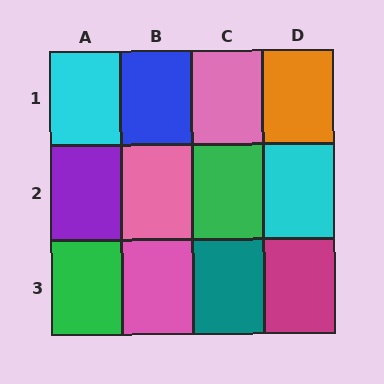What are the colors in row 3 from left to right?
Green, pink, teal, magenta.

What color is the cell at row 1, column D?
Orange.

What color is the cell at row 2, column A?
Purple.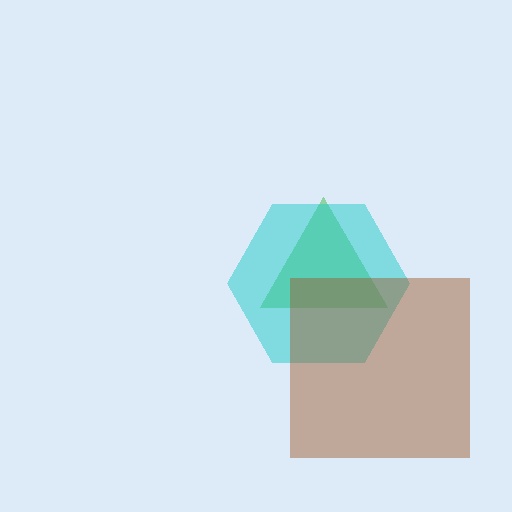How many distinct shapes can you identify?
There are 3 distinct shapes: a green triangle, a cyan hexagon, a brown square.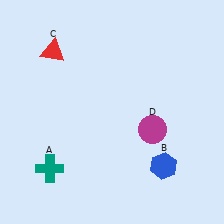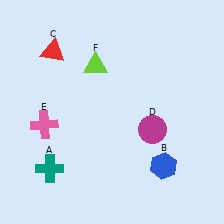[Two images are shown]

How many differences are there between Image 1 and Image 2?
There are 2 differences between the two images.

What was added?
A pink cross (E), a lime triangle (F) were added in Image 2.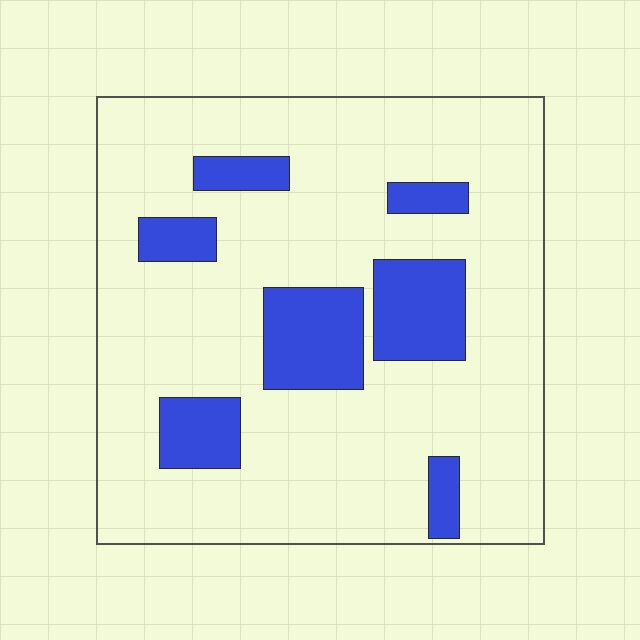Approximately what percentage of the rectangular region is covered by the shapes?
Approximately 20%.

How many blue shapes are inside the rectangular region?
7.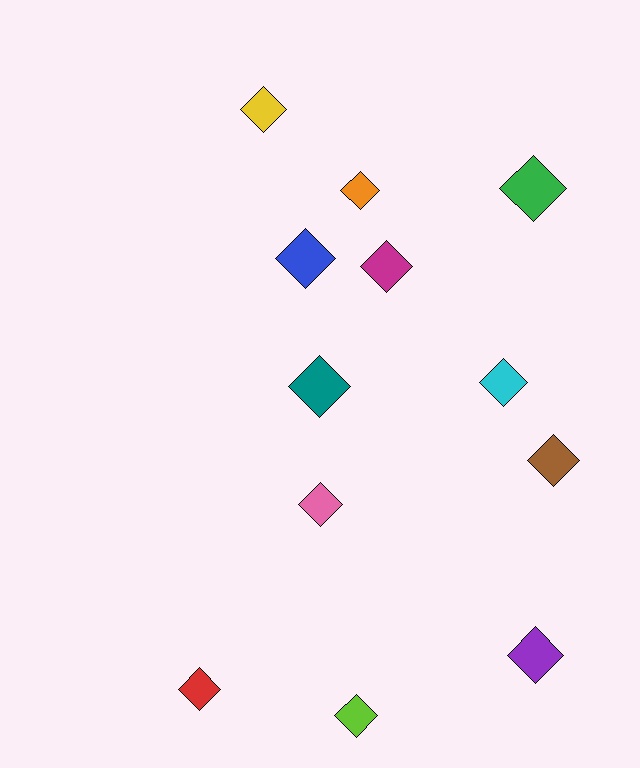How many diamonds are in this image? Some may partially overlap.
There are 12 diamonds.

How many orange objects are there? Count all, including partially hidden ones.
There is 1 orange object.